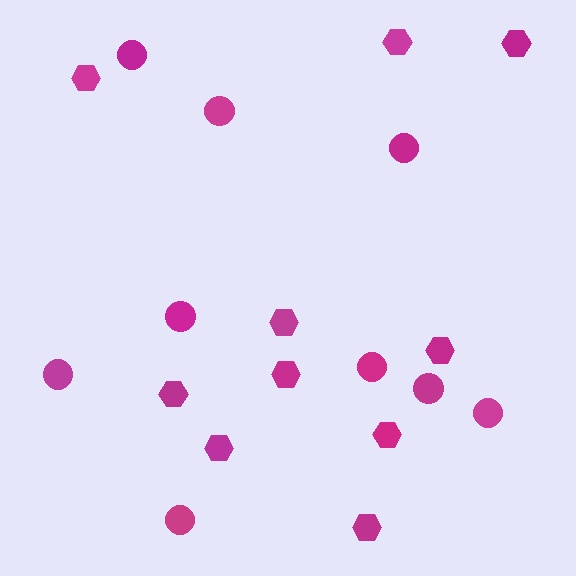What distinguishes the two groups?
There are 2 groups: one group of circles (9) and one group of hexagons (10).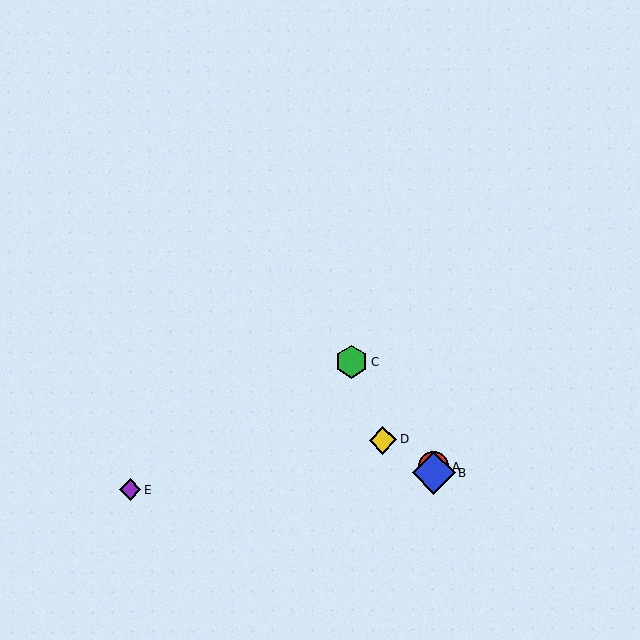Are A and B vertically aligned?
Yes, both are at x≈434.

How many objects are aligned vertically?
2 objects (A, B) are aligned vertically.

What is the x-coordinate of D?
Object D is at x≈383.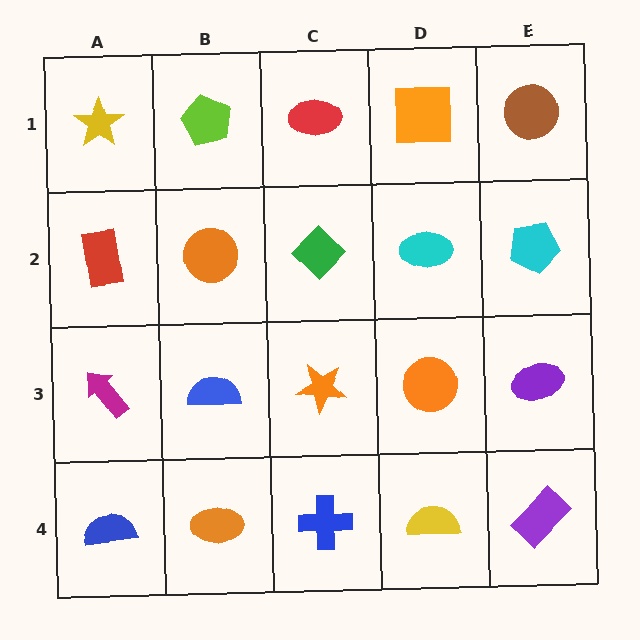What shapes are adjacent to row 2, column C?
A red ellipse (row 1, column C), an orange star (row 3, column C), an orange circle (row 2, column B), a cyan ellipse (row 2, column D).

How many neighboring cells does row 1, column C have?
3.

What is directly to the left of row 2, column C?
An orange circle.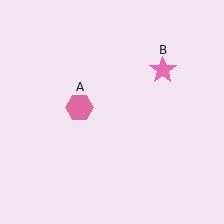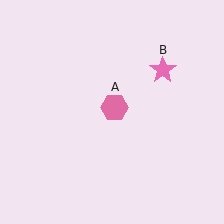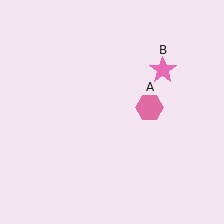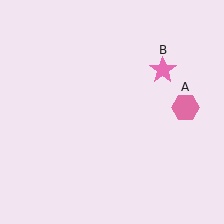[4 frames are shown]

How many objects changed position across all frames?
1 object changed position: pink hexagon (object A).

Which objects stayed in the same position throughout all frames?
Pink star (object B) remained stationary.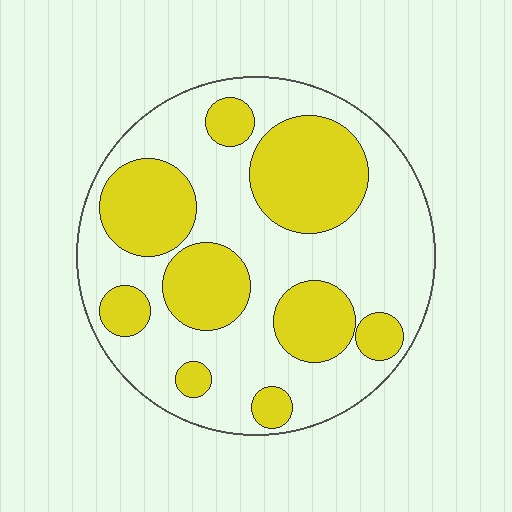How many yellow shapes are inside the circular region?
9.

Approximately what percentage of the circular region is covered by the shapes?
Approximately 40%.